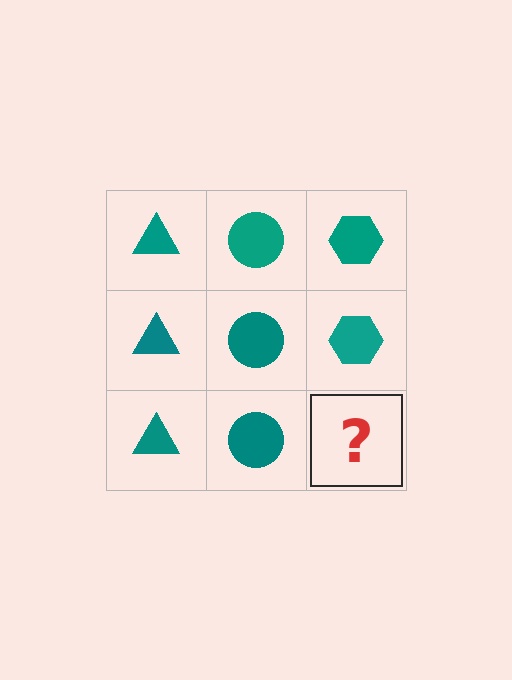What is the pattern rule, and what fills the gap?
The rule is that each column has a consistent shape. The gap should be filled with a teal hexagon.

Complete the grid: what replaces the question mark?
The question mark should be replaced with a teal hexagon.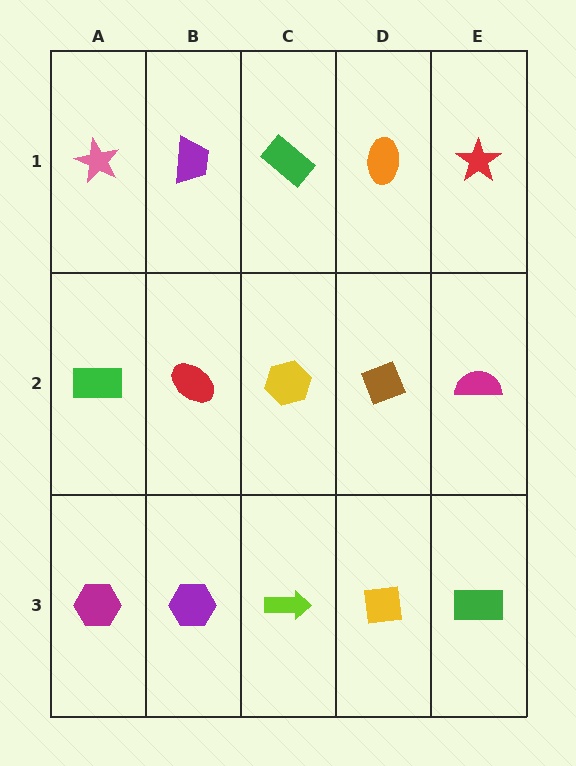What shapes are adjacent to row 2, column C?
A green rectangle (row 1, column C), a lime arrow (row 3, column C), a red ellipse (row 2, column B), a brown diamond (row 2, column D).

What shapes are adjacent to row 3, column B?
A red ellipse (row 2, column B), a magenta hexagon (row 3, column A), a lime arrow (row 3, column C).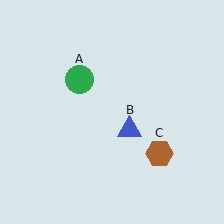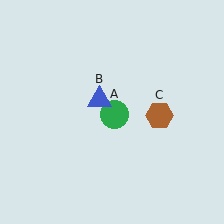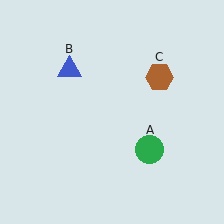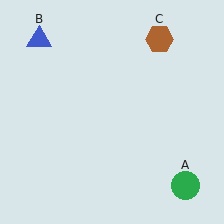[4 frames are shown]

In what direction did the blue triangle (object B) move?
The blue triangle (object B) moved up and to the left.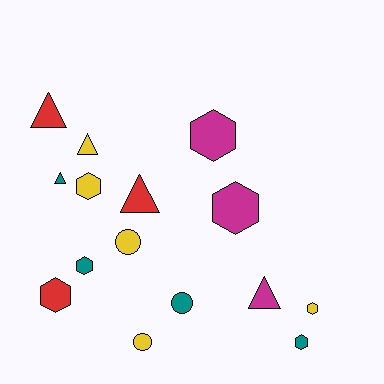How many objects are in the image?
There are 15 objects.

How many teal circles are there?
There is 1 teal circle.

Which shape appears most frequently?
Hexagon, with 7 objects.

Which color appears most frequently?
Yellow, with 5 objects.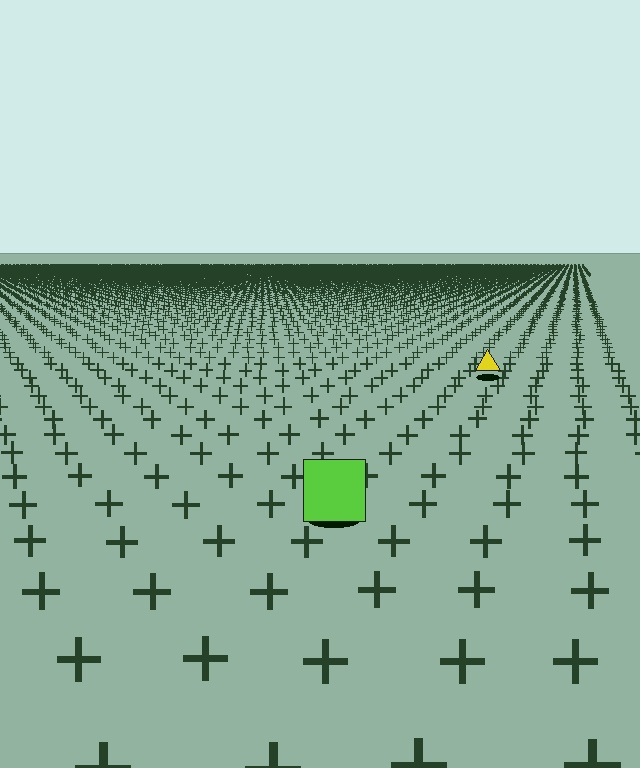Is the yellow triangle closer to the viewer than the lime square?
No. The lime square is closer — you can tell from the texture gradient: the ground texture is coarser near it.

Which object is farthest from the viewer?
The yellow triangle is farthest from the viewer. It appears smaller and the ground texture around it is denser.